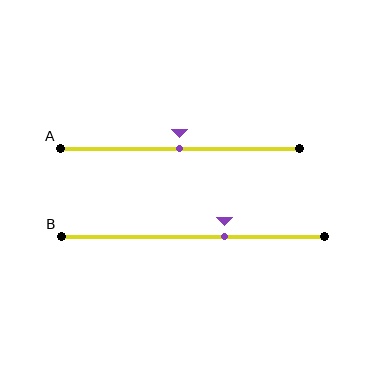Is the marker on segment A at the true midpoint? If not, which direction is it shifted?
Yes, the marker on segment A is at the true midpoint.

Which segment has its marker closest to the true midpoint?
Segment A has its marker closest to the true midpoint.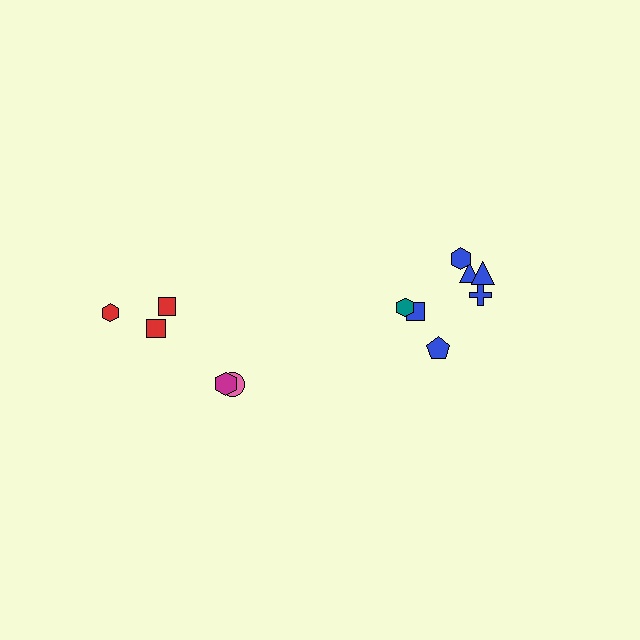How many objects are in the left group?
There are 5 objects.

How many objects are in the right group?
There are 7 objects.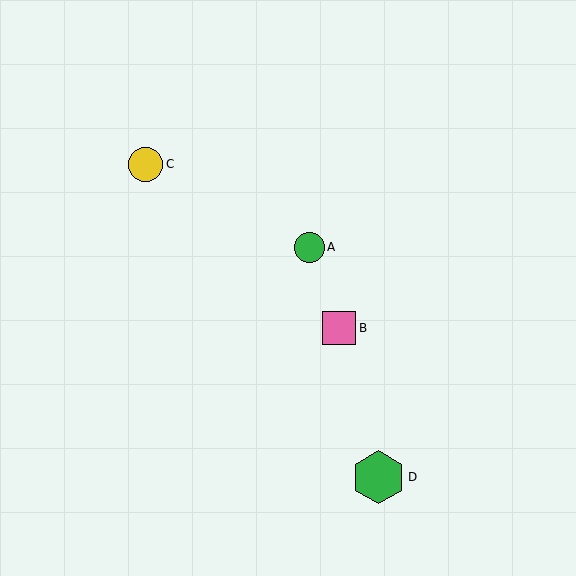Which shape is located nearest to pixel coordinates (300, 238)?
The green circle (labeled A) at (309, 247) is nearest to that location.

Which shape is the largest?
The green hexagon (labeled D) is the largest.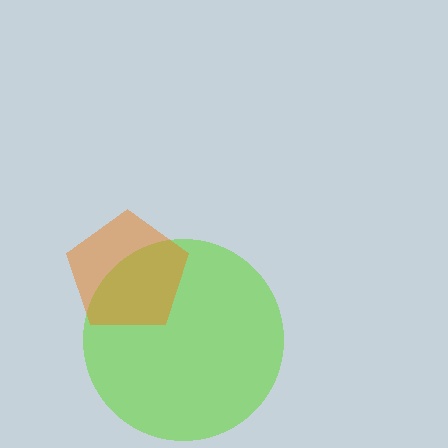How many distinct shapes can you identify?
There are 2 distinct shapes: a lime circle, an orange pentagon.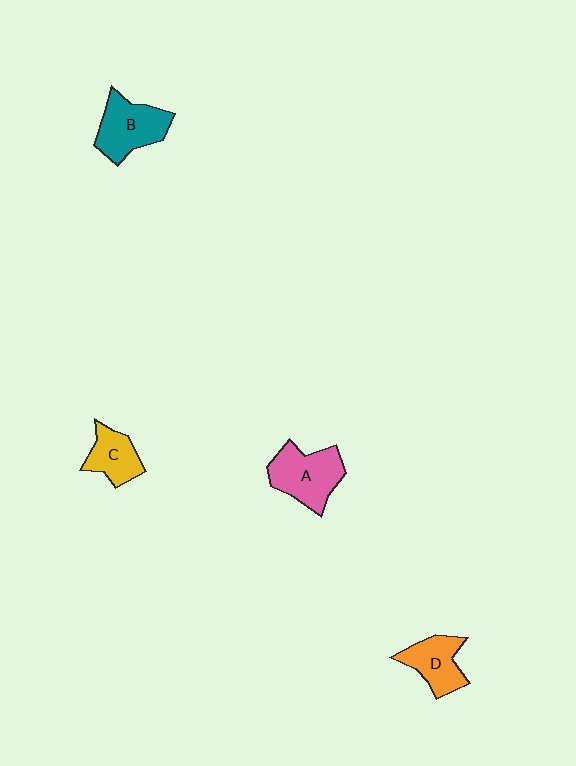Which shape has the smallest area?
Shape C (yellow).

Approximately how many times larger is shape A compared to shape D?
Approximately 1.4 times.